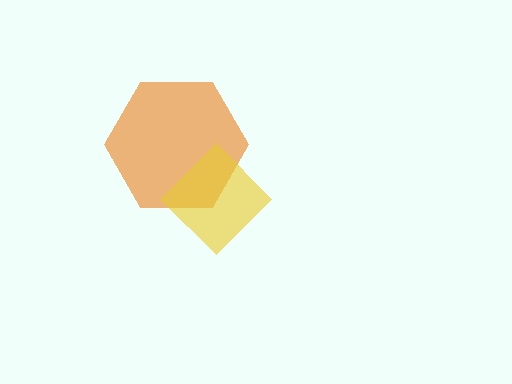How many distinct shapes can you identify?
There are 2 distinct shapes: an orange hexagon, a yellow diamond.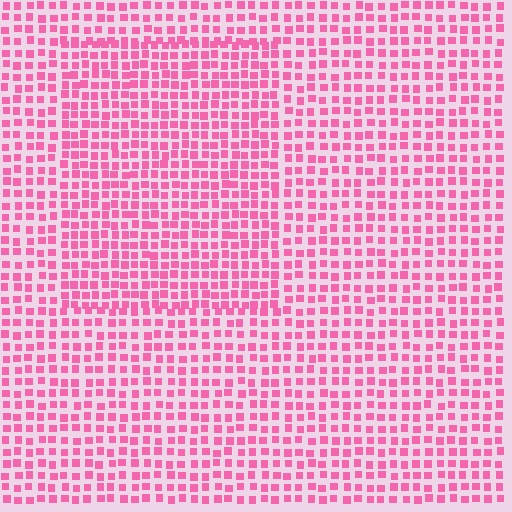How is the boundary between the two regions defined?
The boundary is defined by a change in element density (approximately 1.4x ratio). All elements are the same color, size, and shape.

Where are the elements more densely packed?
The elements are more densely packed inside the rectangle boundary.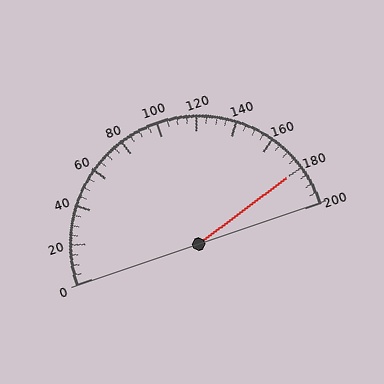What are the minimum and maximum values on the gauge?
The gauge ranges from 0 to 200.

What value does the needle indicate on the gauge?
The needle indicates approximately 180.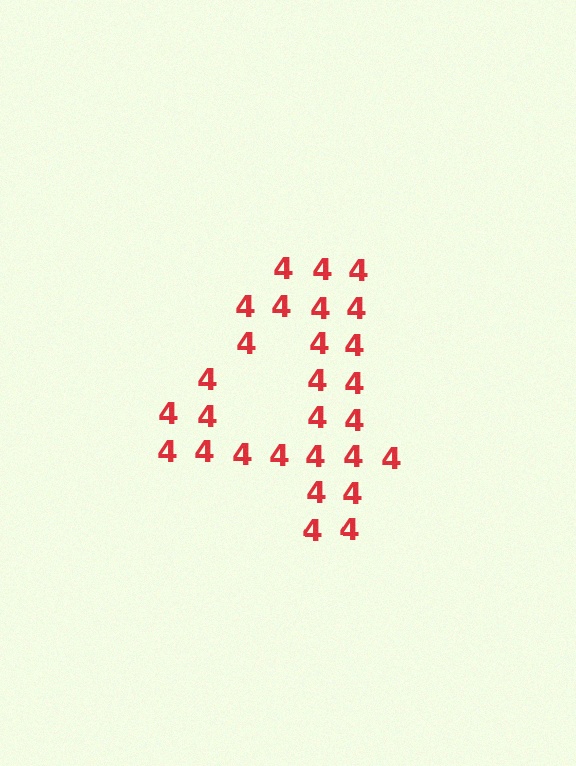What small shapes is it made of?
It is made of small digit 4's.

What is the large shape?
The large shape is the digit 4.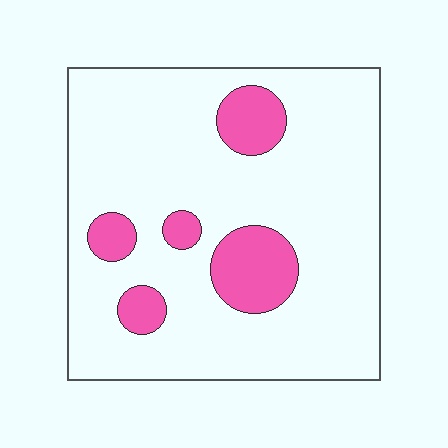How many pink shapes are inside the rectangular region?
5.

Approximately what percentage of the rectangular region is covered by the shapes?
Approximately 15%.